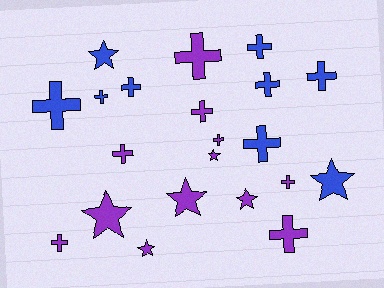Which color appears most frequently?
Purple, with 12 objects.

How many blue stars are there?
There are 2 blue stars.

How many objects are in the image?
There are 21 objects.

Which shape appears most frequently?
Cross, with 14 objects.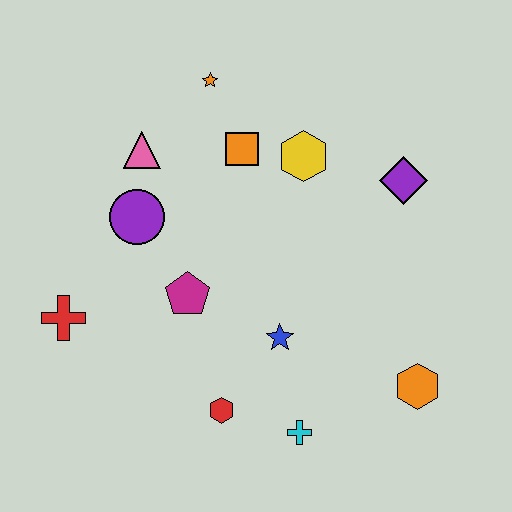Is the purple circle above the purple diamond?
No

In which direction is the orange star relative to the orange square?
The orange star is above the orange square.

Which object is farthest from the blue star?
The orange star is farthest from the blue star.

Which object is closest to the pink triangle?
The purple circle is closest to the pink triangle.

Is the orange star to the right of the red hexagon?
No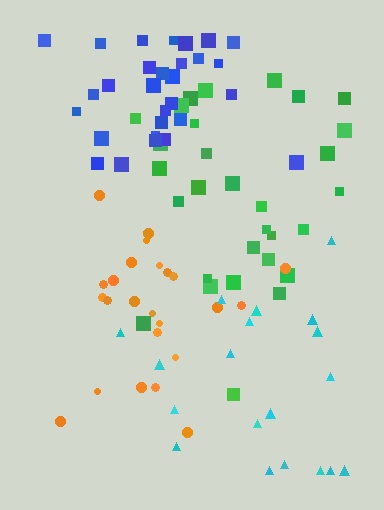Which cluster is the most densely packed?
Blue.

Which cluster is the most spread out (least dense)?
Cyan.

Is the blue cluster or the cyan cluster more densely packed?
Blue.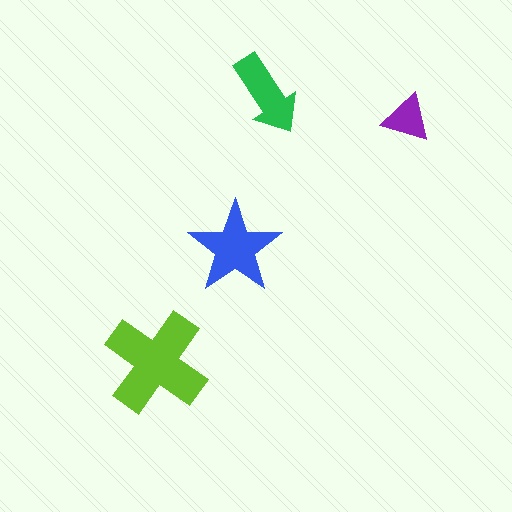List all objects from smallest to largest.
The purple triangle, the green arrow, the blue star, the lime cross.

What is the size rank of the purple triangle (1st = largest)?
4th.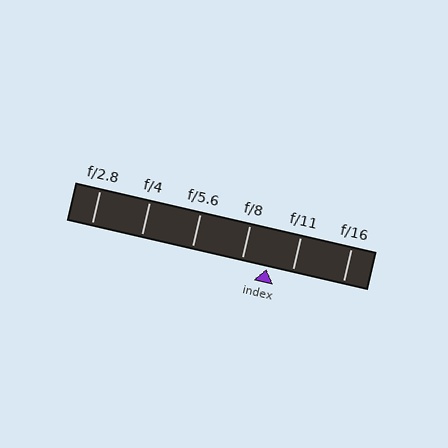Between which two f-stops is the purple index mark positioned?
The index mark is between f/8 and f/11.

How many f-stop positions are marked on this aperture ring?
There are 6 f-stop positions marked.